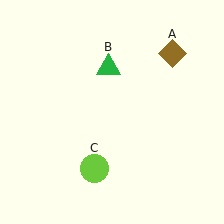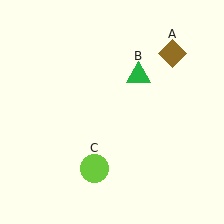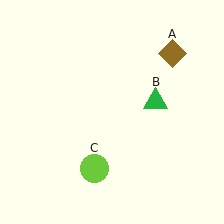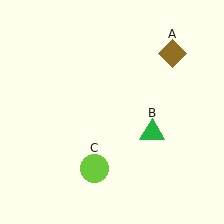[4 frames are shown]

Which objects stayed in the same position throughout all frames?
Brown diamond (object A) and lime circle (object C) remained stationary.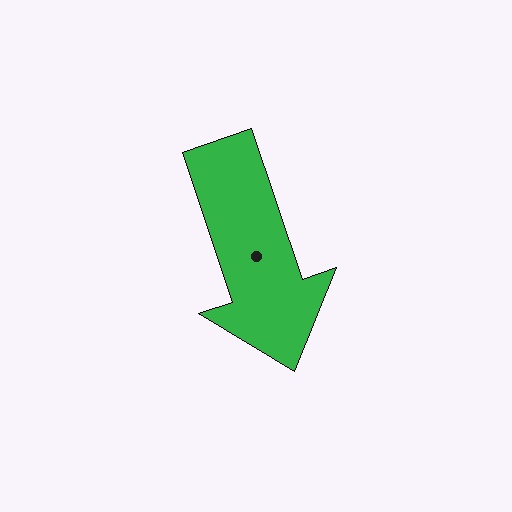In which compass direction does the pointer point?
South.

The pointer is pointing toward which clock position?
Roughly 5 o'clock.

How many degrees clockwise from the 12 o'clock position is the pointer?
Approximately 161 degrees.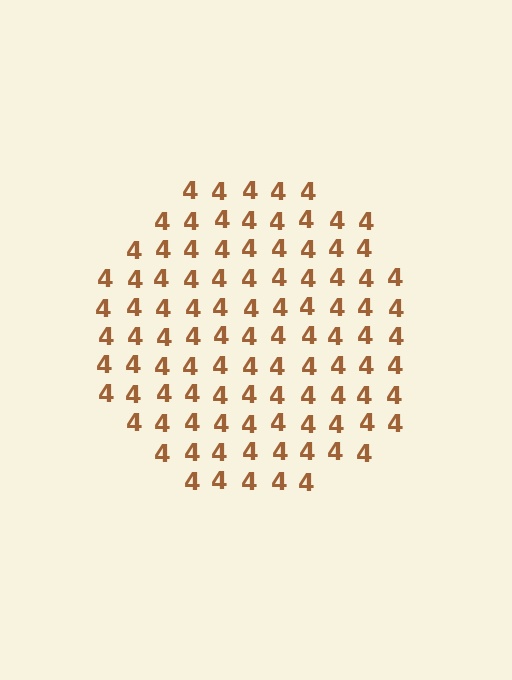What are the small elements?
The small elements are digit 4's.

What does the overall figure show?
The overall figure shows a circle.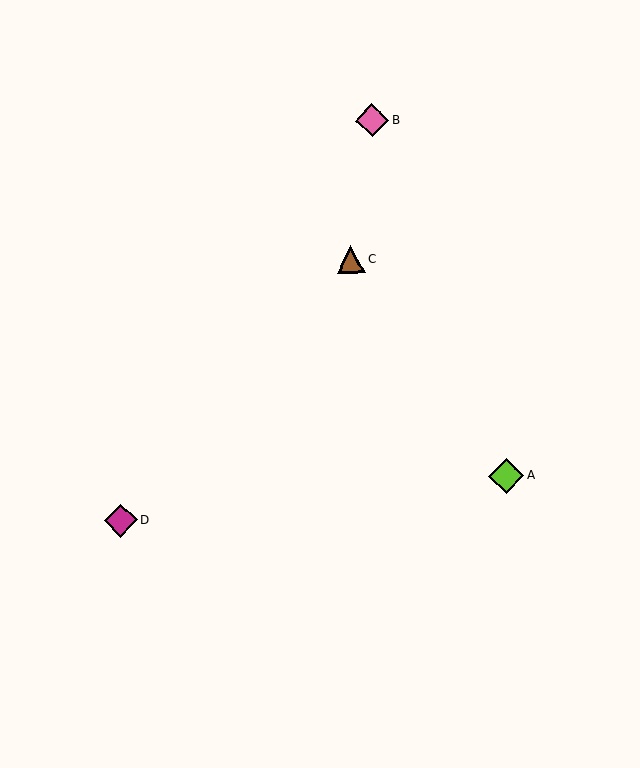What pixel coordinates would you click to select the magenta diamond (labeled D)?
Click at (121, 520) to select the magenta diamond D.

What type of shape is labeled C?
Shape C is a brown triangle.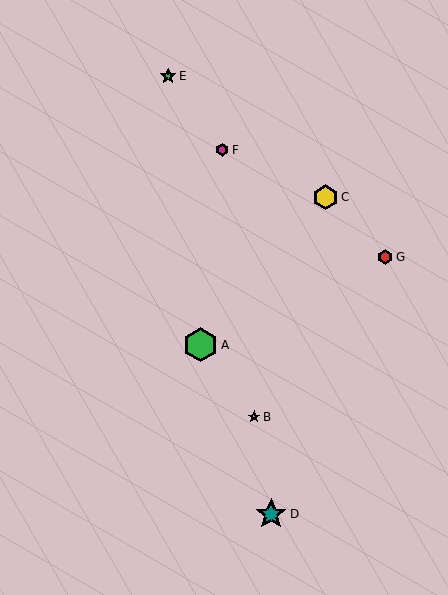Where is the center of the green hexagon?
The center of the green hexagon is at (201, 345).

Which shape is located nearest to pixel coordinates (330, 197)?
The yellow hexagon (labeled C) at (326, 197) is nearest to that location.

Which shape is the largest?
The green hexagon (labeled A) is the largest.